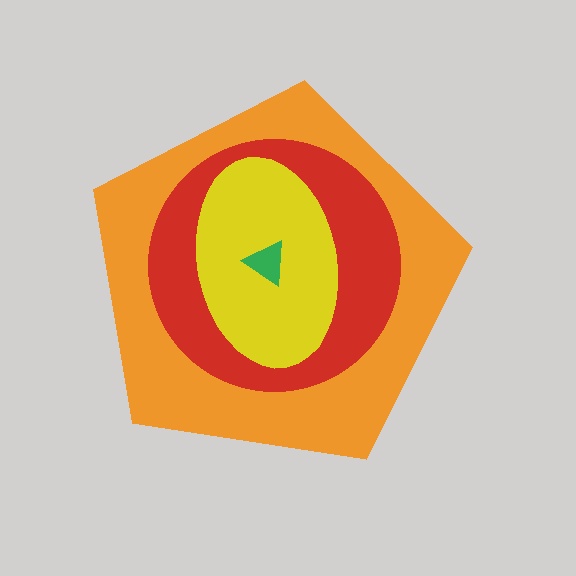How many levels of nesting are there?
4.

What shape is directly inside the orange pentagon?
The red circle.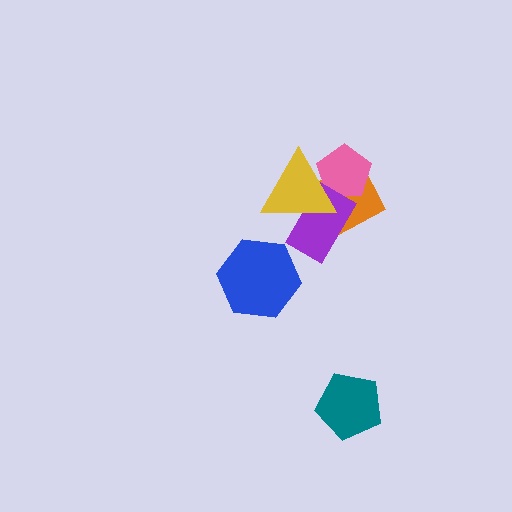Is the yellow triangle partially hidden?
No, no other shape covers it.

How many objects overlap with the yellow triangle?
3 objects overlap with the yellow triangle.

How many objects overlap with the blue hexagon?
0 objects overlap with the blue hexagon.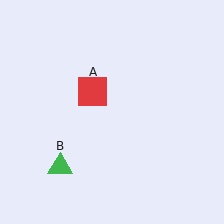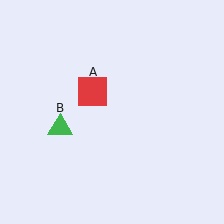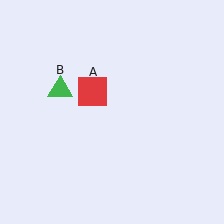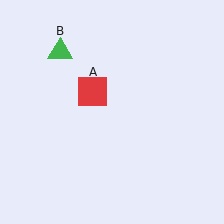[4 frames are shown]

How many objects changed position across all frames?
1 object changed position: green triangle (object B).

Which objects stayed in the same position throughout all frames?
Red square (object A) remained stationary.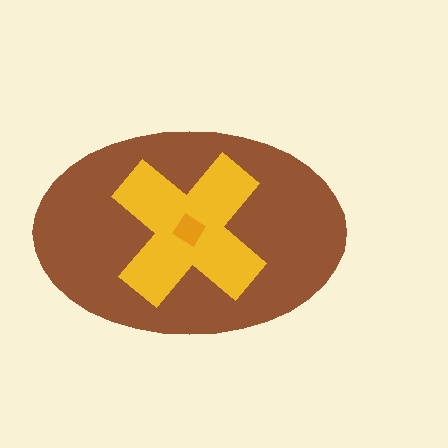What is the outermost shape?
The brown ellipse.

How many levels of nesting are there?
3.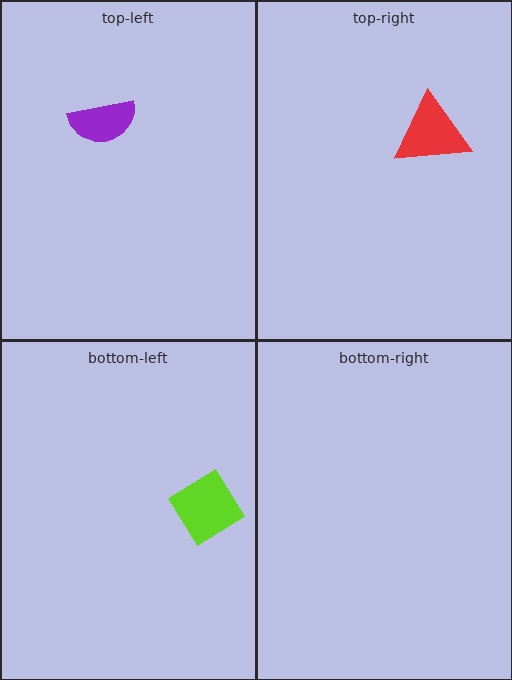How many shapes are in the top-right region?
1.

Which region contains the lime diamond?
The bottom-left region.